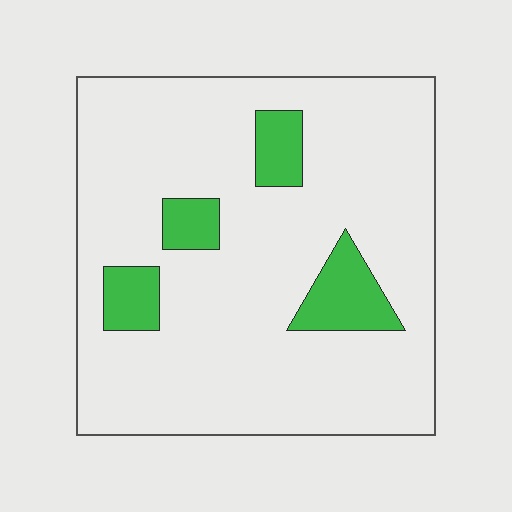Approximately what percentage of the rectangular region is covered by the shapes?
Approximately 15%.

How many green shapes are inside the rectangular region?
4.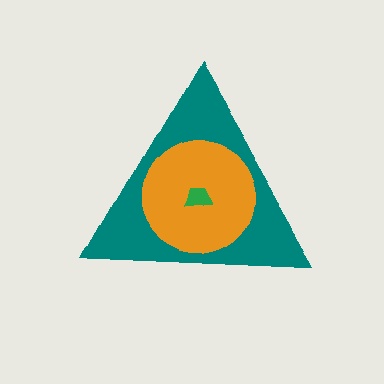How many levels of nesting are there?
3.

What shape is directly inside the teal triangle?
The orange circle.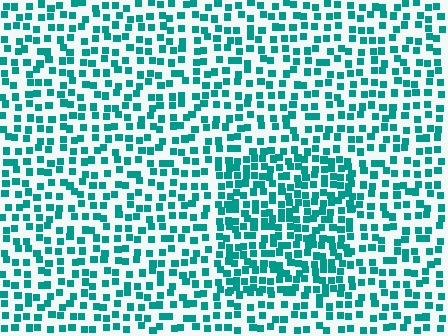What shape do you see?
I see a rectangle.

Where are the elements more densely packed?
The elements are more densely packed inside the rectangle boundary.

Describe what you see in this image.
The image contains small teal elements arranged at two different densities. A rectangle-shaped region is visible where the elements are more densely packed than the surrounding area.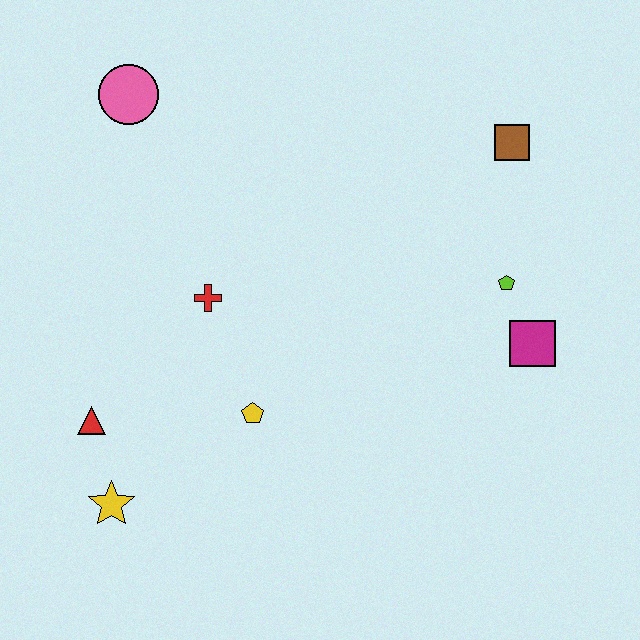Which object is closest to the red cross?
The yellow pentagon is closest to the red cross.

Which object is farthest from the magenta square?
The pink circle is farthest from the magenta square.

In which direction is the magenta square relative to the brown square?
The magenta square is below the brown square.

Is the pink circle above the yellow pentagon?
Yes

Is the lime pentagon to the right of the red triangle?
Yes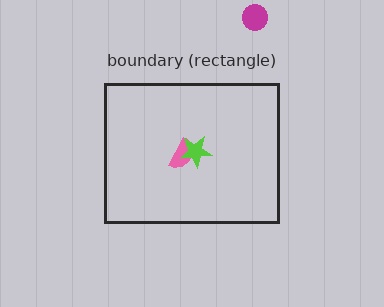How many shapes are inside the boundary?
2 inside, 1 outside.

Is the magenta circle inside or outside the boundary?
Outside.